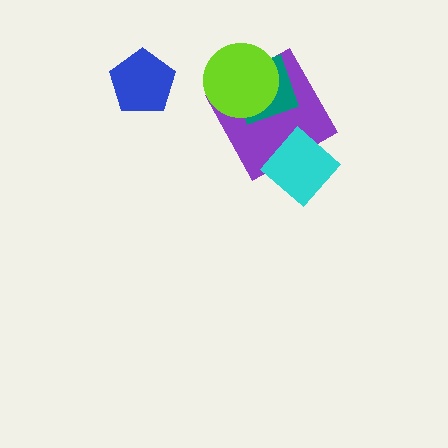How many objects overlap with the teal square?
2 objects overlap with the teal square.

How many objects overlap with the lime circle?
2 objects overlap with the lime circle.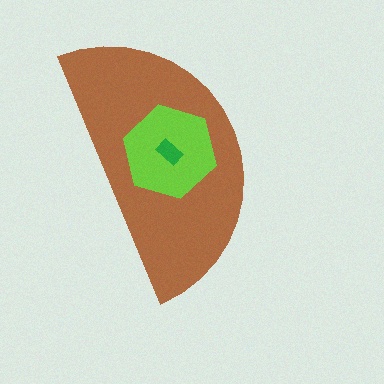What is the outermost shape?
The brown semicircle.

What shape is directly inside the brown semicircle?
The lime hexagon.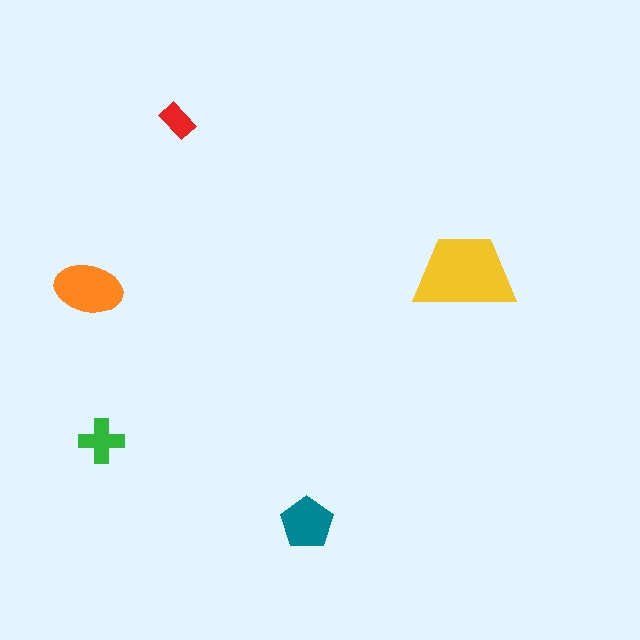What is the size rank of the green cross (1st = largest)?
4th.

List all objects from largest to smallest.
The yellow trapezoid, the orange ellipse, the teal pentagon, the green cross, the red rectangle.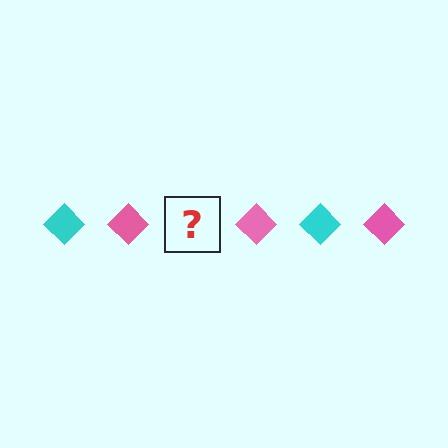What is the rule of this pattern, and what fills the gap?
The rule is that the pattern cycles through cyan, pink diamonds. The gap should be filled with a cyan diamond.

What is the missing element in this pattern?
The missing element is a cyan diamond.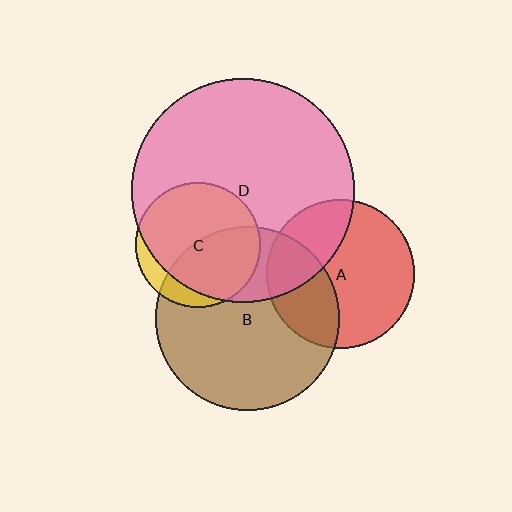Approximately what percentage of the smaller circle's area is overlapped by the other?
Approximately 30%.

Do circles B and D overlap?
Yes.